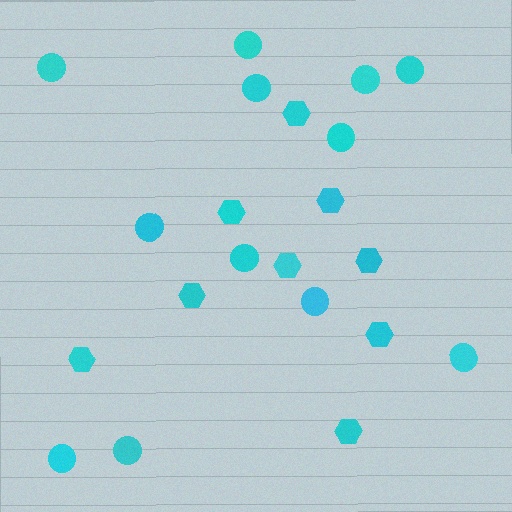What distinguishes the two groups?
There are 2 groups: one group of circles (12) and one group of hexagons (9).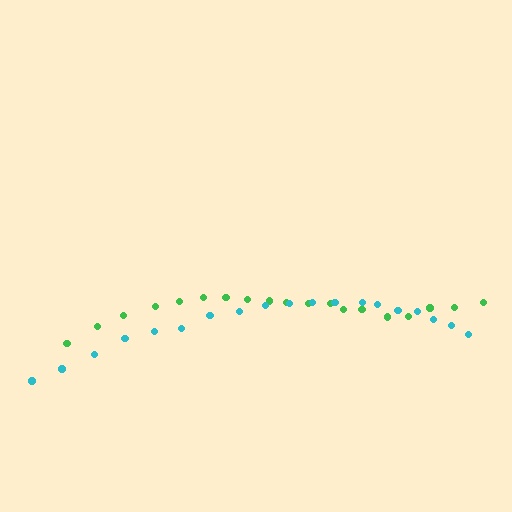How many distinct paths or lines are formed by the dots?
There are 2 distinct paths.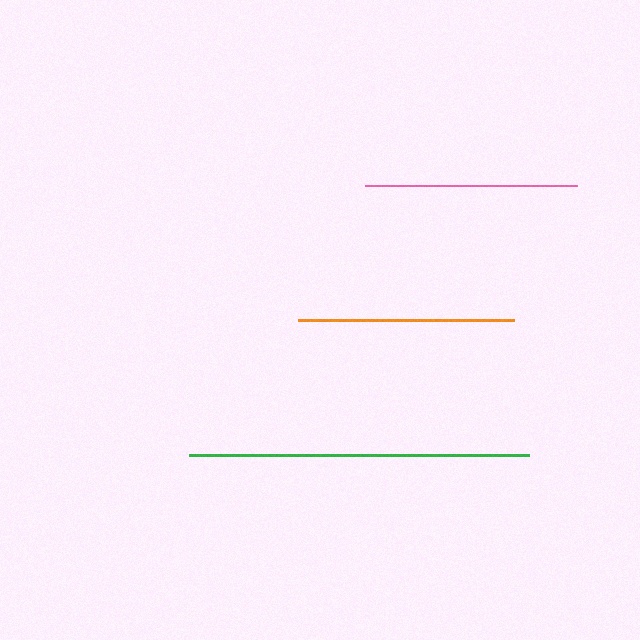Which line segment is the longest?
The green line is the longest at approximately 340 pixels.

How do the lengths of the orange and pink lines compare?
The orange and pink lines are approximately the same length.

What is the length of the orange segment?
The orange segment is approximately 216 pixels long.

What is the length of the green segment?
The green segment is approximately 340 pixels long.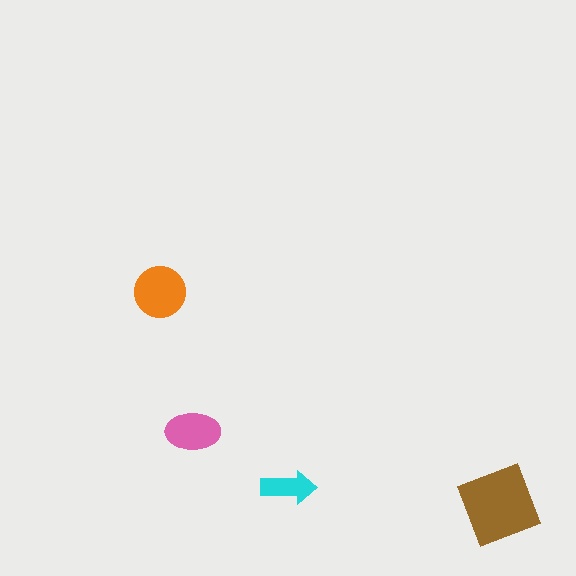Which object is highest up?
The orange circle is topmost.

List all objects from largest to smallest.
The brown diamond, the orange circle, the pink ellipse, the cyan arrow.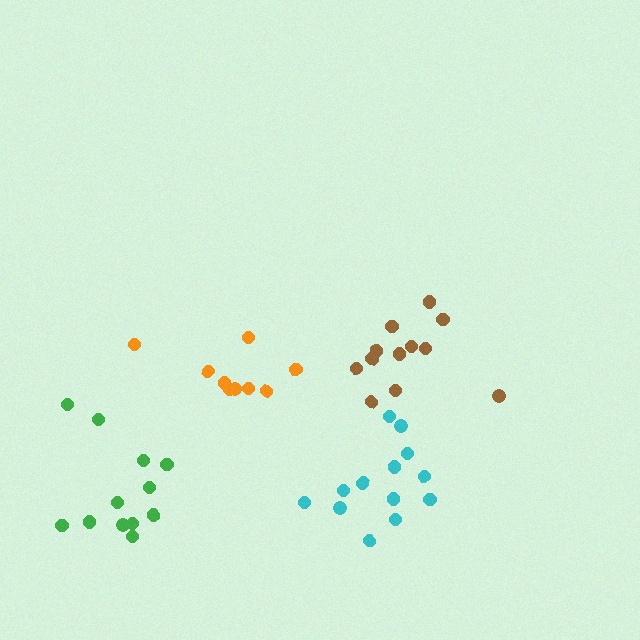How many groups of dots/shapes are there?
There are 4 groups.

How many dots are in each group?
Group 1: 13 dots, Group 2: 9 dots, Group 3: 12 dots, Group 4: 12 dots (46 total).